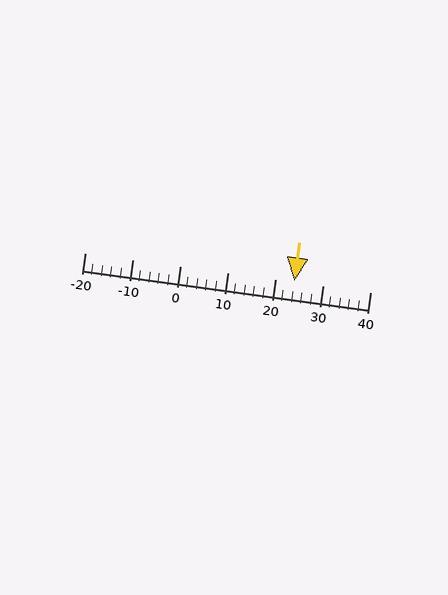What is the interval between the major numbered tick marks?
The major tick marks are spaced 10 units apart.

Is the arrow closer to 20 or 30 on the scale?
The arrow is closer to 20.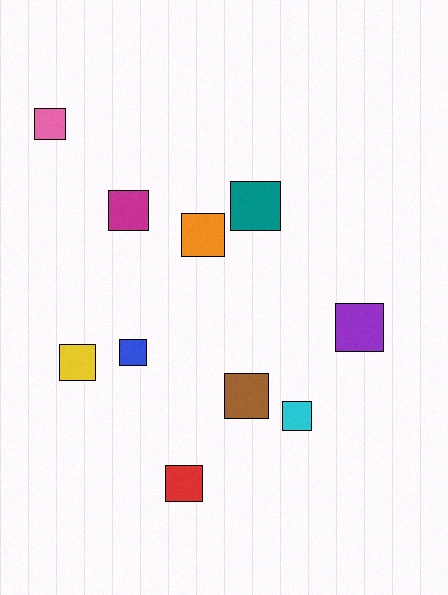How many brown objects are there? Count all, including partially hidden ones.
There is 1 brown object.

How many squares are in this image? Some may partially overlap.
There are 10 squares.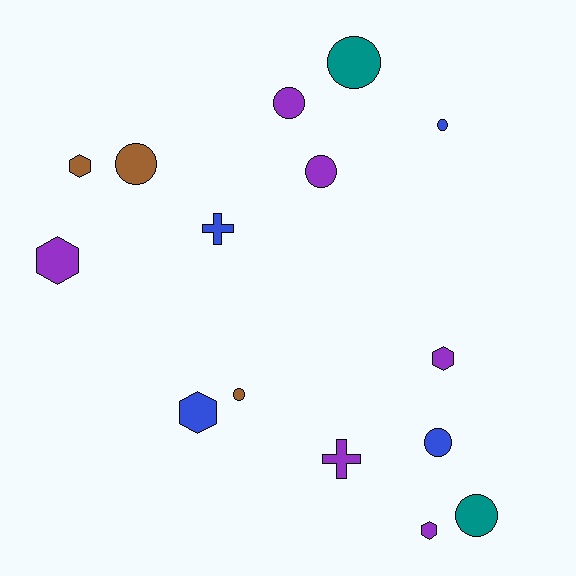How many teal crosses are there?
There are no teal crosses.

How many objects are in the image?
There are 15 objects.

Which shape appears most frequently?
Circle, with 8 objects.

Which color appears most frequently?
Purple, with 6 objects.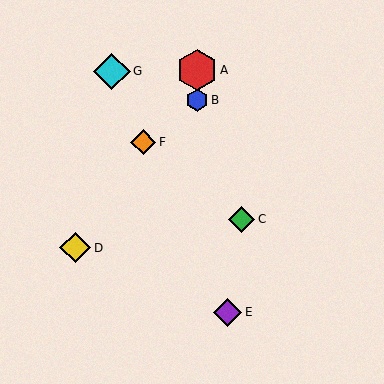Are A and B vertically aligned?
Yes, both are at x≈197.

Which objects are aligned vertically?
Objects A, B are aligned vertically.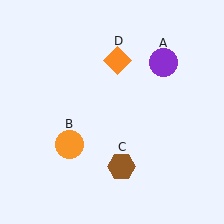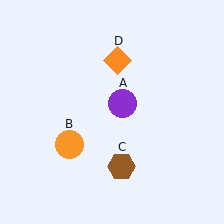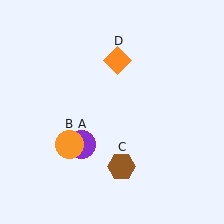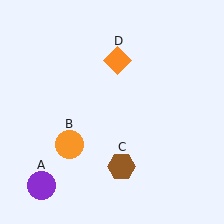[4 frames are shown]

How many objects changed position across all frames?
1 object changed position: purple circle (object A).